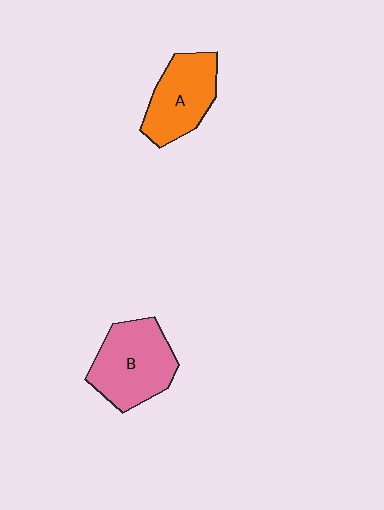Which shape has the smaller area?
Shape A (orange).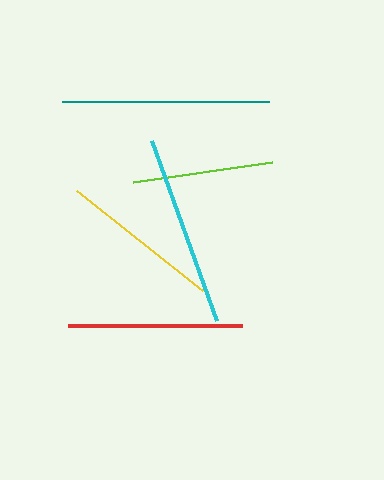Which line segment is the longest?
The teal line is the longest at approximately 207 pixels.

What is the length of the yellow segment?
The yellow segment is approximately 161 pixels long.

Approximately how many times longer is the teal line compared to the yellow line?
The teal line is approximately 1.3 times the length of the yellow line.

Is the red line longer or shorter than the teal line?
The teal line is longer than the red line.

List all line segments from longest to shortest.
From longest to shortest: teal, cyan, red, yellow, lime.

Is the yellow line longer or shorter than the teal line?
The teal line is longer than the yellow line.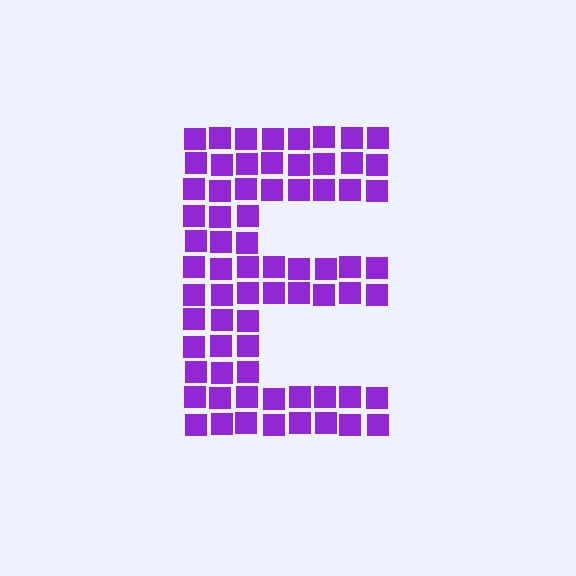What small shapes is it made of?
It is made of small squares.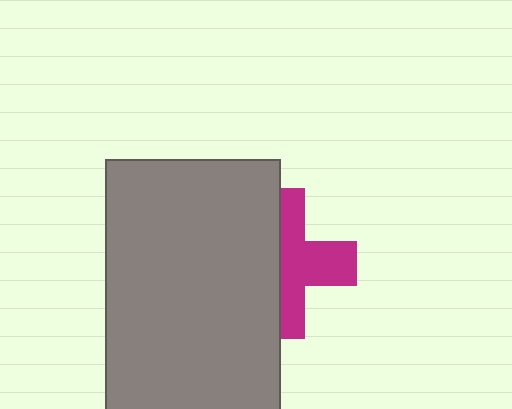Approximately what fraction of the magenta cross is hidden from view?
Roughly 49% of the magenta cross is hidden behind the gray rectangle.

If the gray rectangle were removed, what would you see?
You would see the complete magenta cross.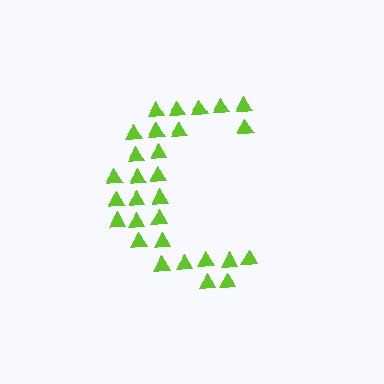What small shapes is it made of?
It is made of small triangles.